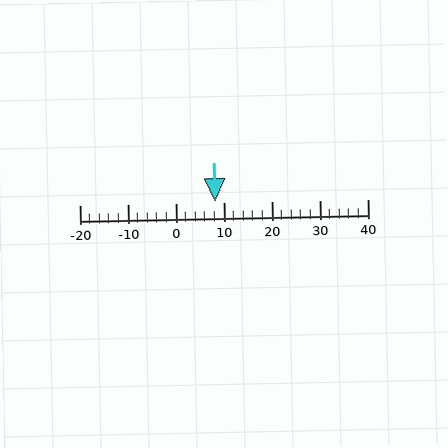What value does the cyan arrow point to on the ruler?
The cyan arrow points to approximately 8.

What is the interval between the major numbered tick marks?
The major tick marks are spaced 10 units apart.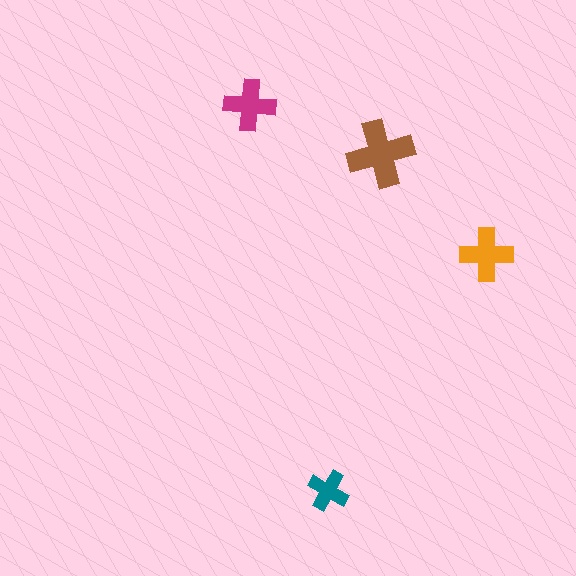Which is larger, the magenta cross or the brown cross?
The brown one.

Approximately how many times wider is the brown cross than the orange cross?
About 1.5 times wider.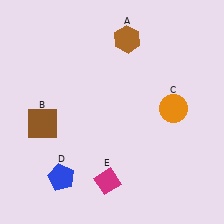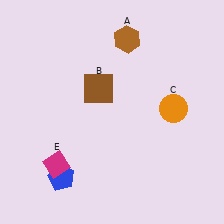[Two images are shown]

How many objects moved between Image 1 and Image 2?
2 objects moved between the two images.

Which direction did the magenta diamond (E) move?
The magenta diamond (E) moved left.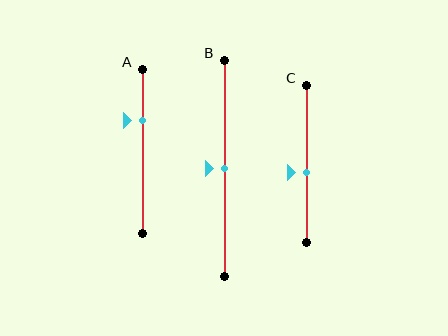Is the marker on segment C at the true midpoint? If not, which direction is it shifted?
No, the marker on segment C is shifted downward by about 6% of the segment length.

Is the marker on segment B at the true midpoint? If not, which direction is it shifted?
Yes, the marker on segment B is at the true midpoint.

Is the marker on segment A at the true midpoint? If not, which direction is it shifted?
No, the marker on segment A is shifted upward by about 19% of the segment length.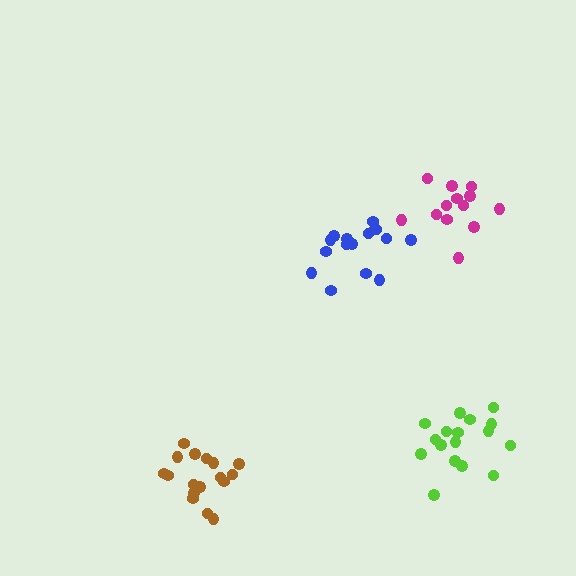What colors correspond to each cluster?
The clusters are colored: lime, blue, magenta, brown.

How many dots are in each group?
Group 1: 17 dots, Group 2: 16 dots, Group 3: 13 dots, Group 4: 17 dots (63 total).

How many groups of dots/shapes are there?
There are 4 groups.